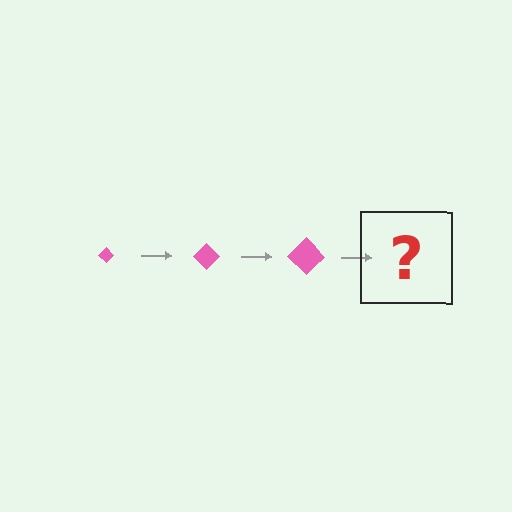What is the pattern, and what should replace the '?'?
The pattern is that the diamond gets progressively larger each step. The '?' should be a pink diamond, larger than the previous one.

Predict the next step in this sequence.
The next step is a pink diamond, larger than the previous one.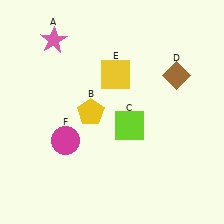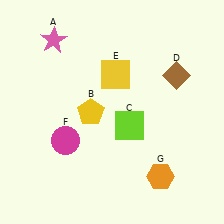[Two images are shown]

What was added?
An orange hexagon (G) was added in Image 2.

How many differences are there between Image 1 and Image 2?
There is 1 difference between the two images.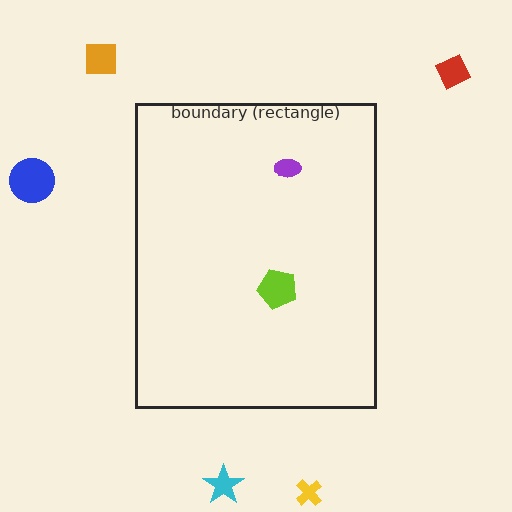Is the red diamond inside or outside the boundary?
Outside.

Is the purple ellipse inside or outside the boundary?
Inside.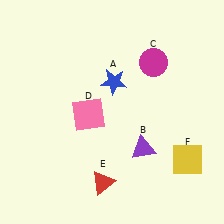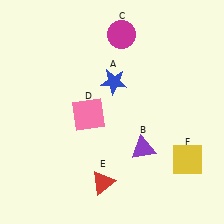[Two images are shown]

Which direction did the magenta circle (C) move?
The magenta circle (C) moved left.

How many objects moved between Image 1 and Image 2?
1 object moved between the two images.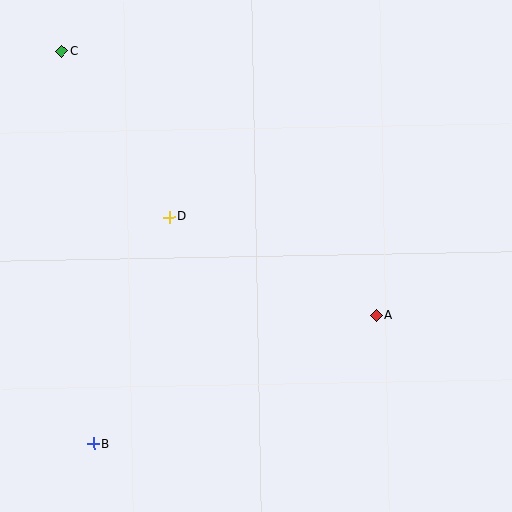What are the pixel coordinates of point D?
Point D is at (169, 217).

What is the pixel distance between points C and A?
The distance between C and A is 410 pixels.